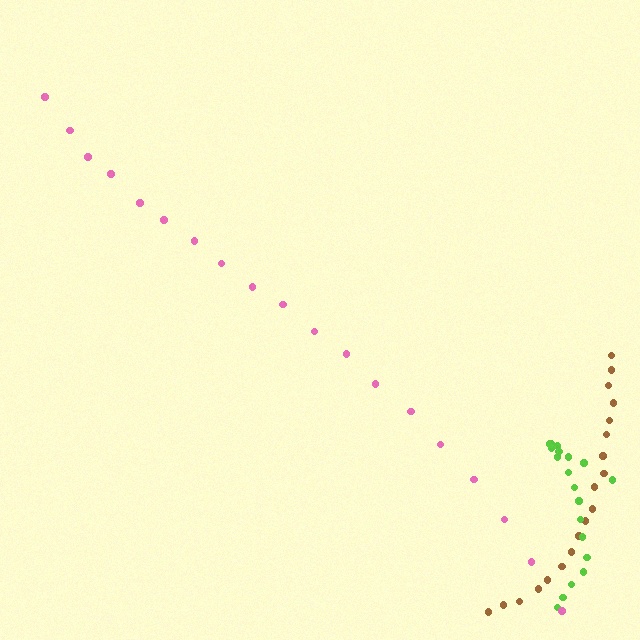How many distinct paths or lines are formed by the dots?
There are 3 distinct paths.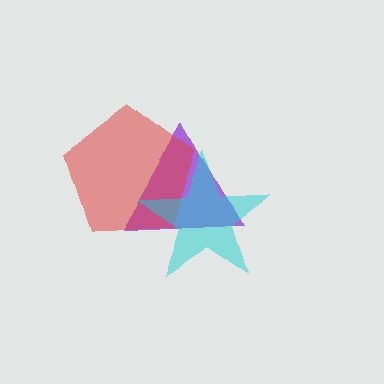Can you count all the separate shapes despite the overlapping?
Yes, there are 3 separate shapes.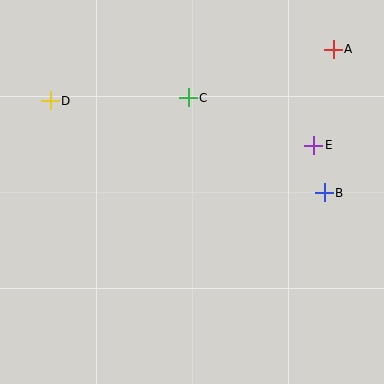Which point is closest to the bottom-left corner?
Point D is closest to the bottom-left corner.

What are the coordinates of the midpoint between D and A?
The midpoint between D and A is at (192, 75).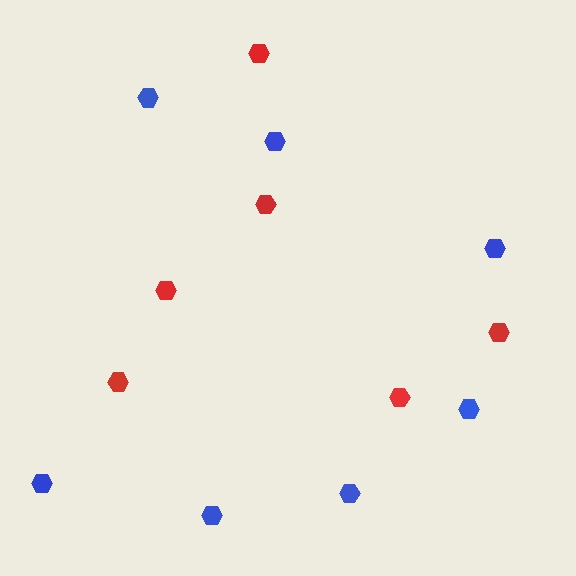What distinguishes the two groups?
There are 2 groups: one group of blue hexagons (7) and one group of red hexagons (6).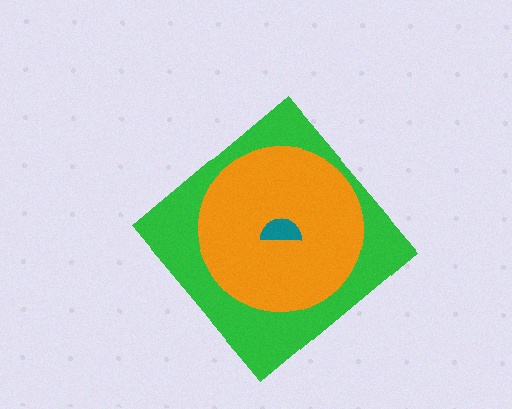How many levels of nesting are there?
3.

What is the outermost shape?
The green diamond.